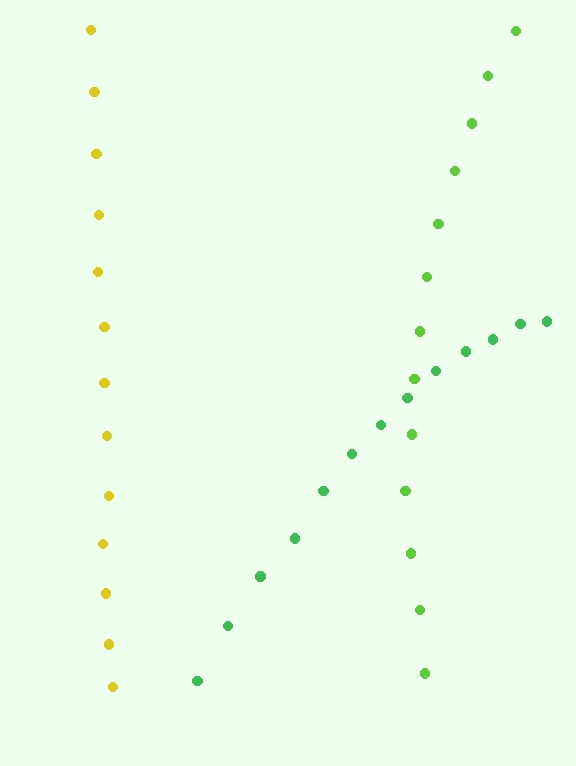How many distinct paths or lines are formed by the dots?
There are 3 distinct paths.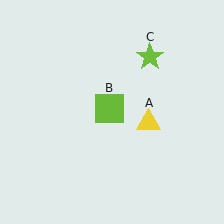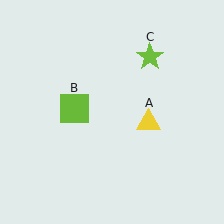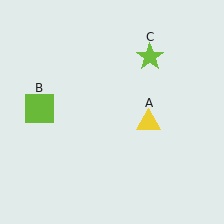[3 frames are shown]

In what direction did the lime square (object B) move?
The lime square (object B) moved left.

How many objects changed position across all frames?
1 object changed position: lime square (object B).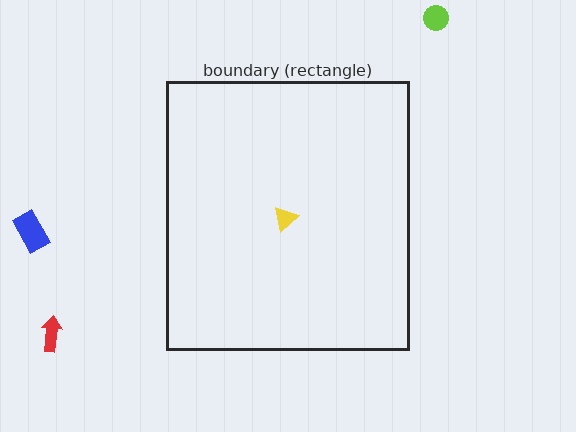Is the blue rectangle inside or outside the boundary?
Outside.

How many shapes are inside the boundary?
1 inside, 3 outside.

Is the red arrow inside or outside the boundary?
Outside.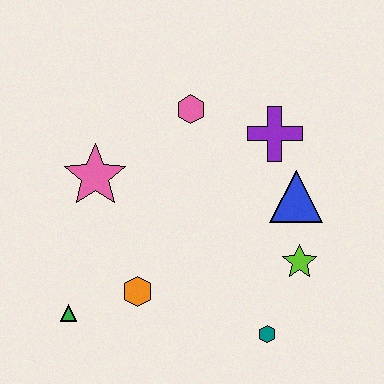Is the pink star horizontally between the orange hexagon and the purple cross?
No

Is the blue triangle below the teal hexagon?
No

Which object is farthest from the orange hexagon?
The purple cross is farthest from the orange hexagon.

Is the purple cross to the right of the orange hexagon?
Yes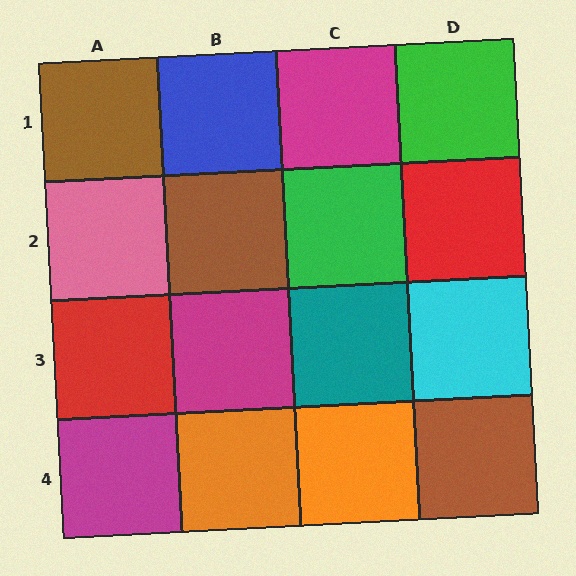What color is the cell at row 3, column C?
Teal.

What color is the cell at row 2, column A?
Pink.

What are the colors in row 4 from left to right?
Magenta, orange, orange, brown.